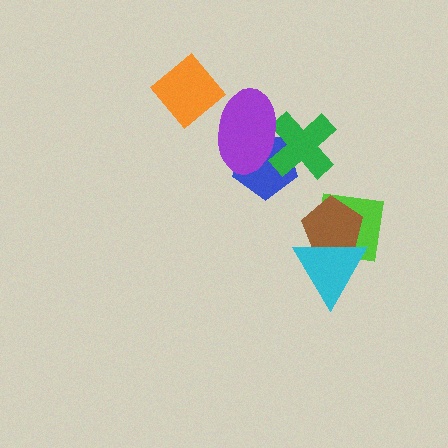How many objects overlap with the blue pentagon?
2 objects overlap with the blue pentagon.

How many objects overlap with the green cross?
2 objects overlap with the green cross.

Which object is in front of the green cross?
The purple ellipse is in front of the green cross.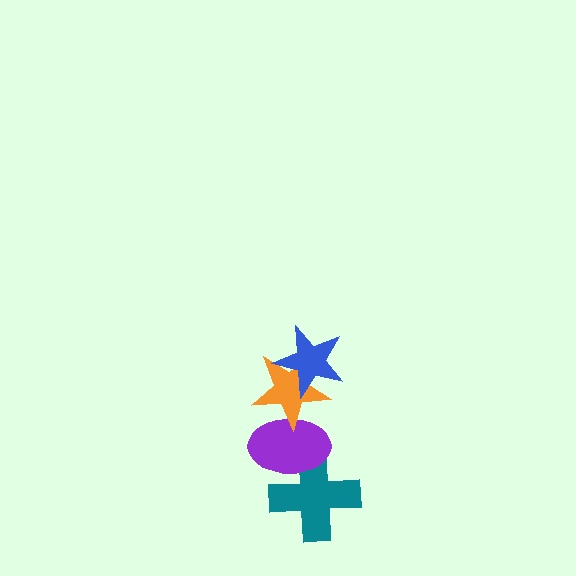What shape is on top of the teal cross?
The purple ellipse is on top of the teal cross.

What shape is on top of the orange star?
The blue star is on top of the orange star.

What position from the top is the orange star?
The orange star is 2nd from the top.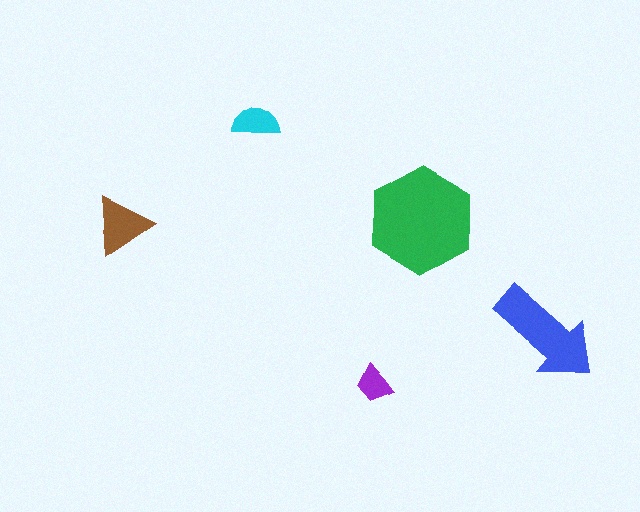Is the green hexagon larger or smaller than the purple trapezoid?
Larger.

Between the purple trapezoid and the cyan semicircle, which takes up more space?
The cyan semicircle.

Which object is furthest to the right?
The blue arrow is rightmost.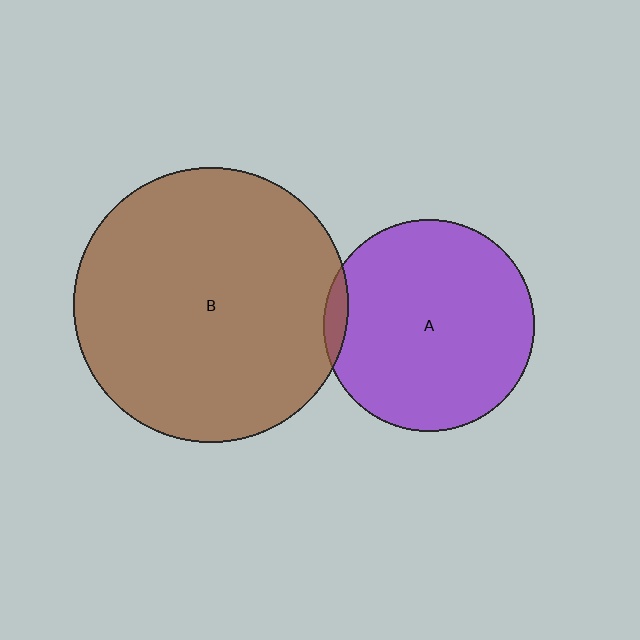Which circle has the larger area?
Circle B (brown).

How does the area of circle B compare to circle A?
Approximately 1.7 times.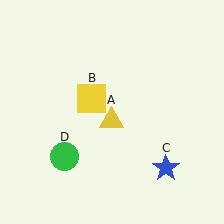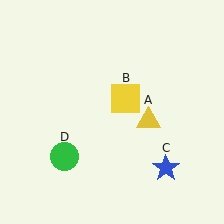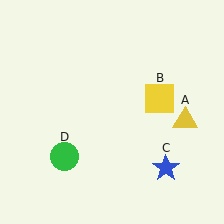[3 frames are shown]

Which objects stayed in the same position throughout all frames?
Blue star (object C) and green circle (object D) remained stationary.